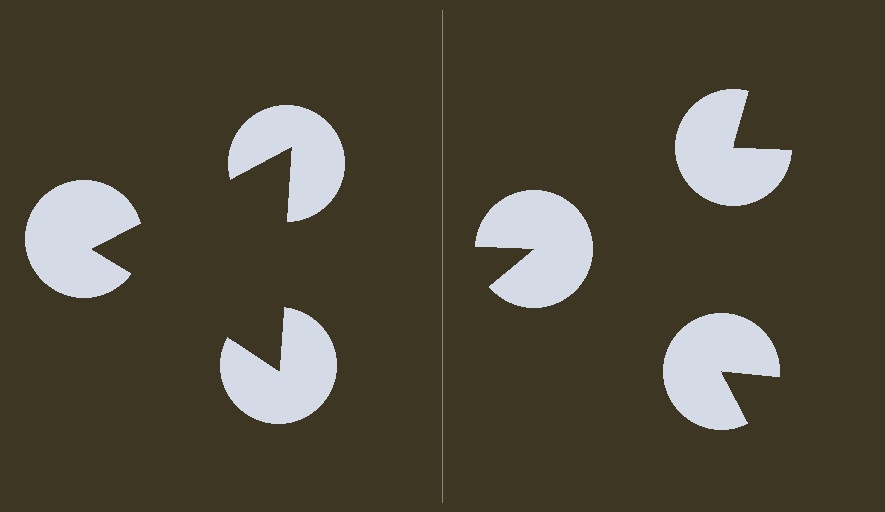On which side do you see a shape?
An illusory triangle appears on the left side. On the right side the wedge cuts are rotated, so no coherent shape forms.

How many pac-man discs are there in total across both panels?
6 — 3 on each side.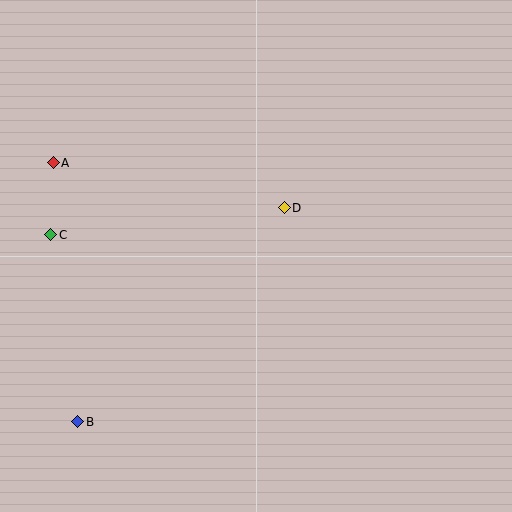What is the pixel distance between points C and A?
The distance between C and A is 72 pixels.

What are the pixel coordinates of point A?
Point A is at (53, 163).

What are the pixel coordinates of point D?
Point D is at (284, 208).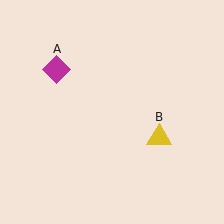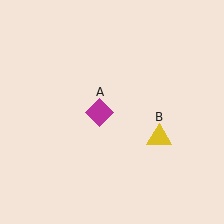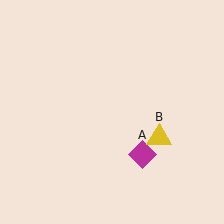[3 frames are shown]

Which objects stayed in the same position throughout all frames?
Yellow triangle (object B) remained stationary.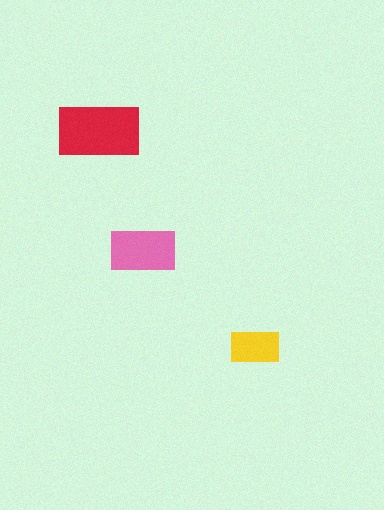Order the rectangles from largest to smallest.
the red one, the pink one, the yellow one.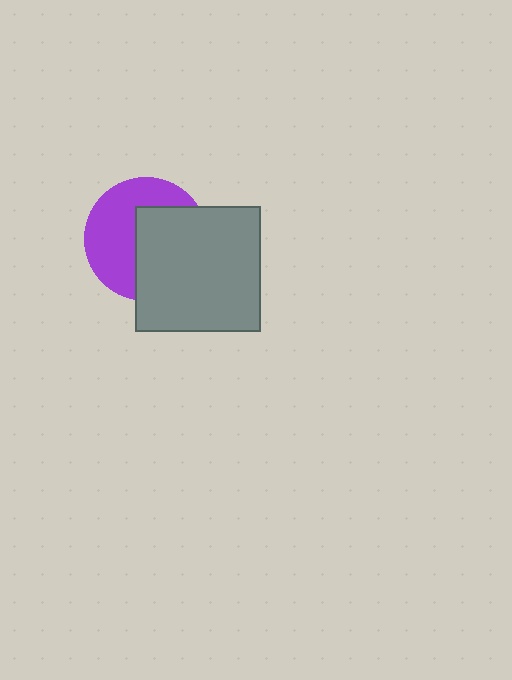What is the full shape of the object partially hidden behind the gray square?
The partially hidden object is a purple circle.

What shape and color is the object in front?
The object in front is a gray square.